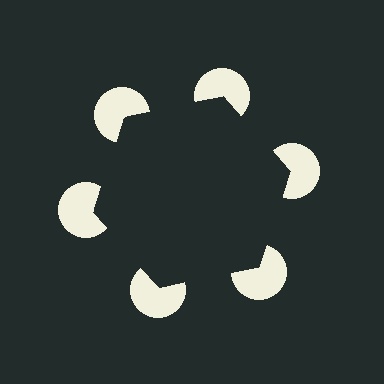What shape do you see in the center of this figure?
An illusory hexagon — its edges are inferred from the aligned wedge cuts in the pac-man discs, not physically drawn.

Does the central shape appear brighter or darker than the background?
It typically appears slightly darker than the background, even though no actual brightness change is drawn.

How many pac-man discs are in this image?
There are 6 — one at each vertex of the illusory hexagon.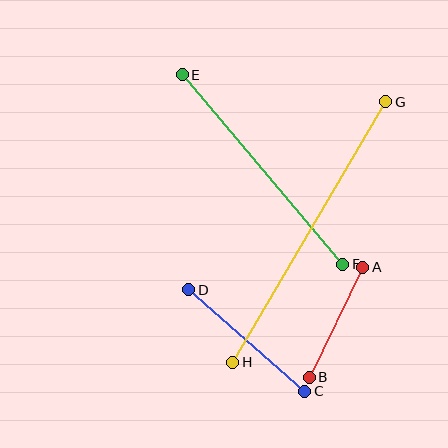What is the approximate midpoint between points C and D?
The midpoint is at approximately (247, 340) pixels.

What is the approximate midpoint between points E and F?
The midpoint is at approximately (262, 170) pixels.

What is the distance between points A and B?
The distance is approximately 122 pixels.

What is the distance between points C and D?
The distance is approximately 154 pixels.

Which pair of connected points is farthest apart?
Points G and H are farthest apart.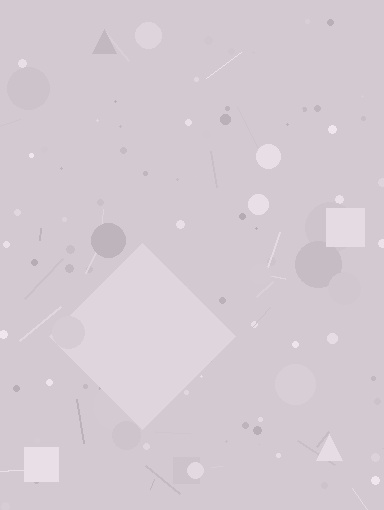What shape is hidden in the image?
A diamond is hidden in the image.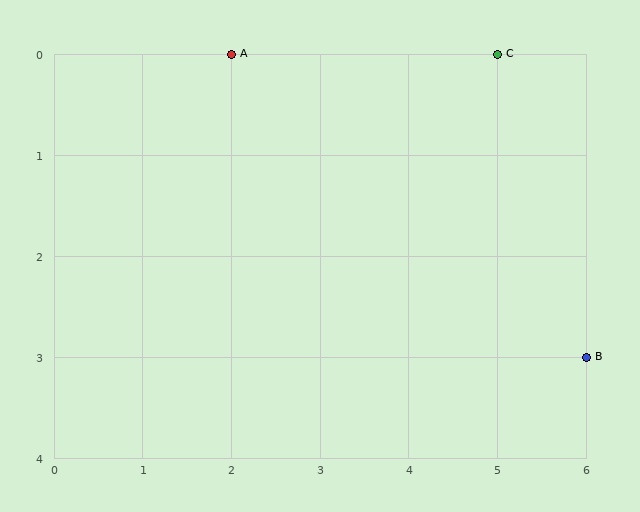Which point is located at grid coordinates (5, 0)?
Point C is at (5, 0).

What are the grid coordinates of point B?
Point B is at grid coordinates (6, 3).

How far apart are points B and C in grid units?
Points B and C are 1 column and 3 rows apart (about 3.2 grid units diagonally).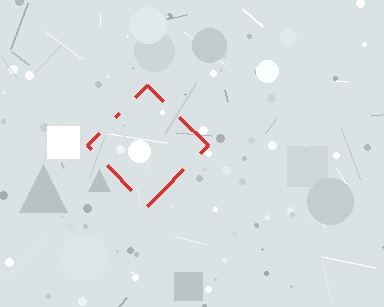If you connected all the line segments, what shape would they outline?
They would outline a diamond.